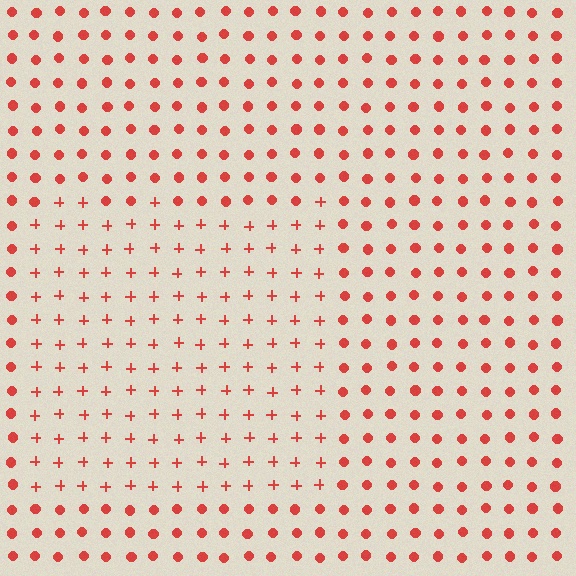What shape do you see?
I see a rectangle.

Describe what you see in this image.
The image is filled with small red elements arranged in a uniform grid. A rectangle-shaped region contains plus signs, while the surrounding area contains circles. The boundary is defined purely by the change in element shape.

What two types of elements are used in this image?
The image uses plus signs inside the rectangle region and circles outside it.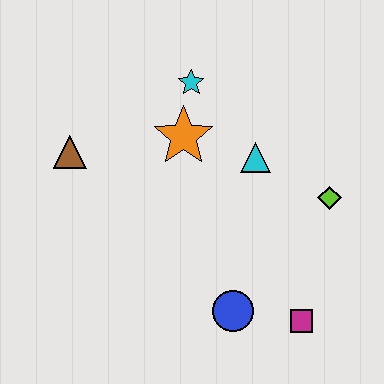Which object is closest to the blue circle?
The magenta square is closest to the blue circle.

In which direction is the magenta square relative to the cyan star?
The magenta square is below the cyan star.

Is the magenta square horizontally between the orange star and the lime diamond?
Yes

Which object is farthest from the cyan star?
The magenta square is farthest from the cyan star.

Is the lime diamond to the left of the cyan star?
No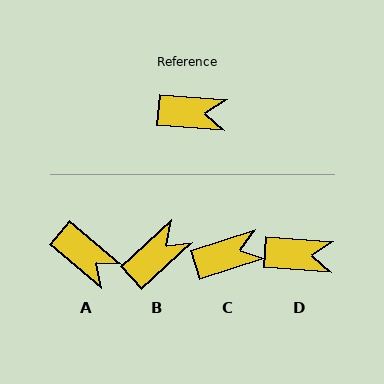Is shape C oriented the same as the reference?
No, it is off by about 22 degrees.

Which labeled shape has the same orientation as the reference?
D.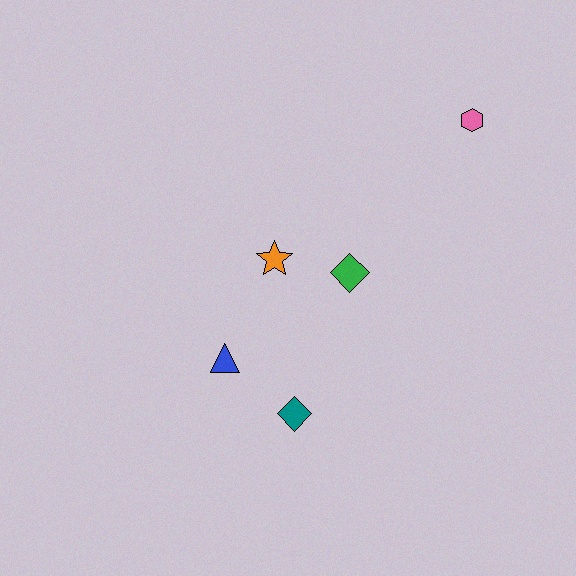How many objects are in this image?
There are 5 objects.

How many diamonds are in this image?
There are 2 diamonds.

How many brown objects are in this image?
There are no brown objects.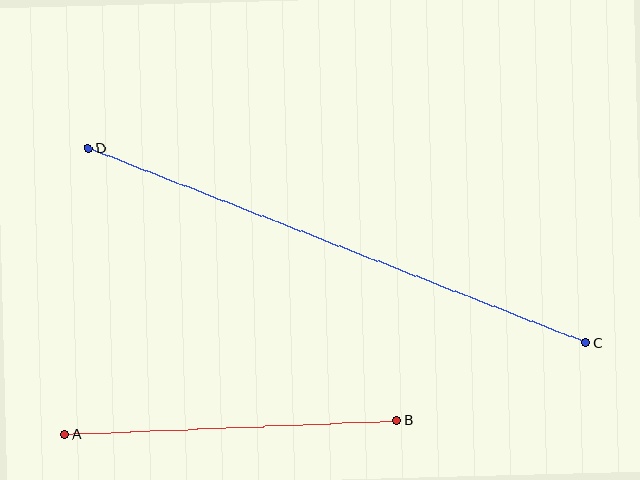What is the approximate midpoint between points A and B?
The midpoint is at approximately (230, 427) pixels.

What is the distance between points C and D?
The distance is approximately 534 pixels.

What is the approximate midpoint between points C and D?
The midpoint is at approximately (337, 246) pixels.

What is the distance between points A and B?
The distance is approximately 332 pixels.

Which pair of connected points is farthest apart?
Points C and D are farthest apart.